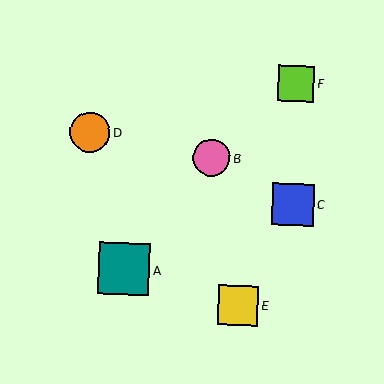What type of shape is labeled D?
Shape D is an orange circle.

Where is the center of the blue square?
The center of the blue square is at (293, 205).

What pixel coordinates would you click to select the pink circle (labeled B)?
Click at (212, 158) to select the pink circle B.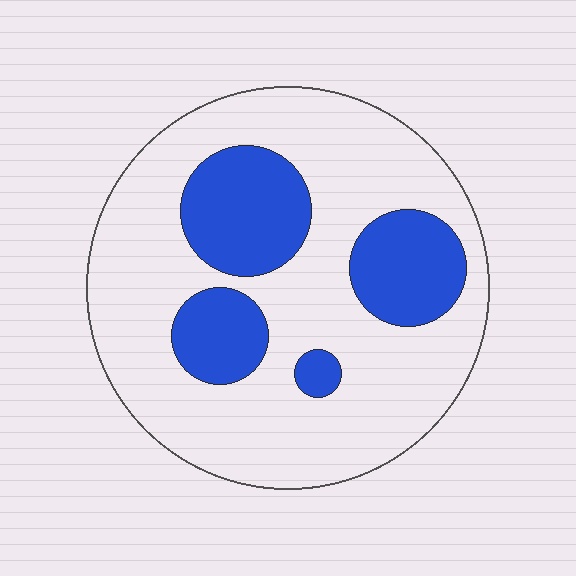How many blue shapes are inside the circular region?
4.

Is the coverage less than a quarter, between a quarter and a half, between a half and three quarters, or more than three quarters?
Between a quarter and a half.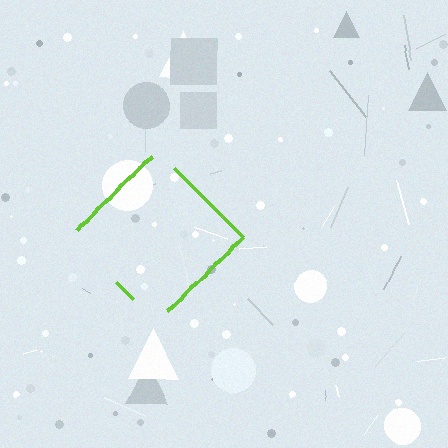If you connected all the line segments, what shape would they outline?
They would outline a diamond.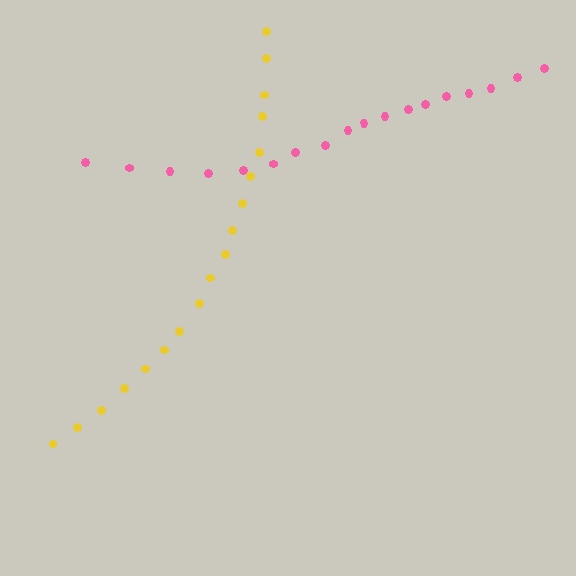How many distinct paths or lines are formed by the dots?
There are 2 distinct paths.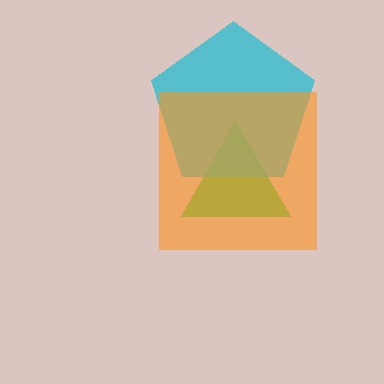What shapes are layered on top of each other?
The layered shapes are: a green triangle, a cyan pentagon, an orange square.